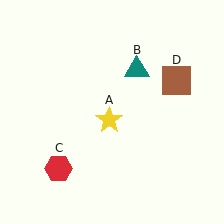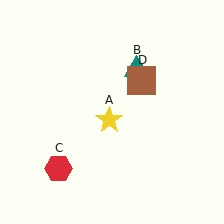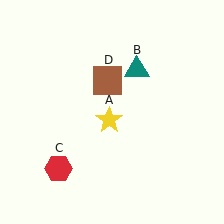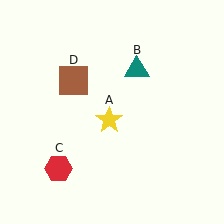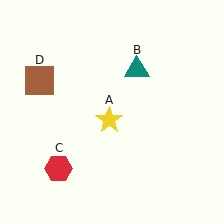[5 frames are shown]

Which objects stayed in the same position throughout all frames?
Yellow star (object A) and teal triangle (object B) and red hexagon (object C) remained stationary.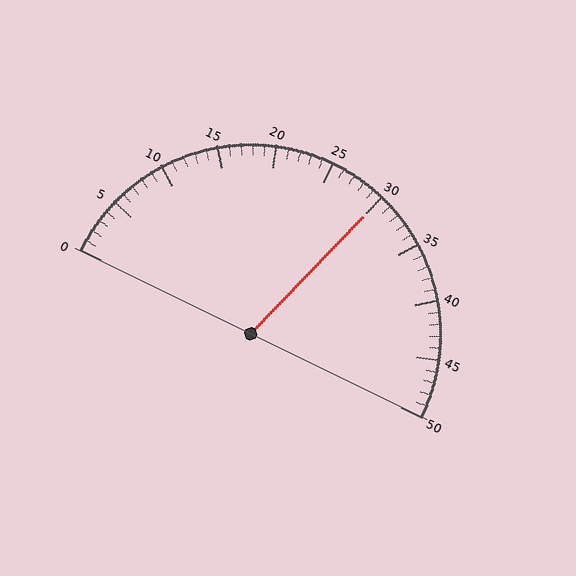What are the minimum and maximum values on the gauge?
The gauge ranges from 0 to 50.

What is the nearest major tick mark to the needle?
The nearest major tick mark is 30.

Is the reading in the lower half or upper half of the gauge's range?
The reading is in the upper half of the range (0 to 50).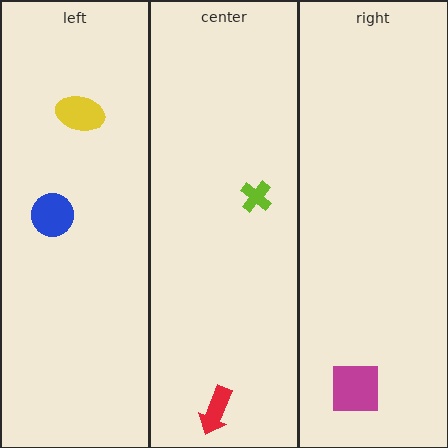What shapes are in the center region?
The red arrow, the lime cross.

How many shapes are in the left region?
2.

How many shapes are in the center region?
2.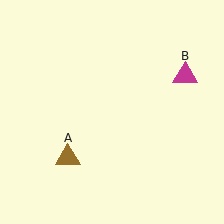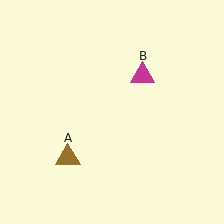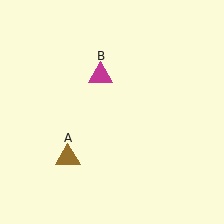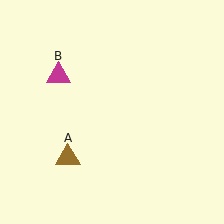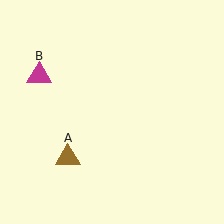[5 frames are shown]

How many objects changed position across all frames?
1 object changed position: magenta triangle (object B).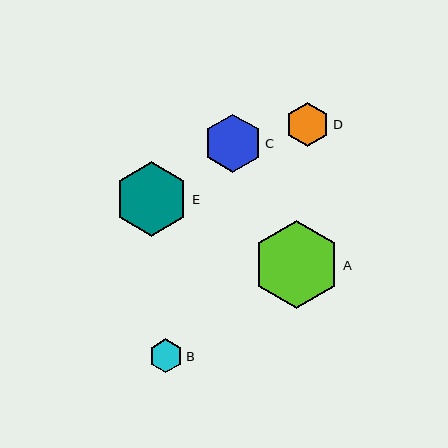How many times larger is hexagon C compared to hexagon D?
Hexagon C is approximately 1.3 times the size of hexagon D.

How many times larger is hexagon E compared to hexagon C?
Hexagon E is approximately 1.3 times the size of hexagon C.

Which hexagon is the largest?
Hexagon A is the largest with a size of approximately 88 pixels.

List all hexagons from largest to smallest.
From largest to smallest: A, E, C, D, B.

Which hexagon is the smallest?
Hexagon B is the smallest with a size of approximately 34 pixels.